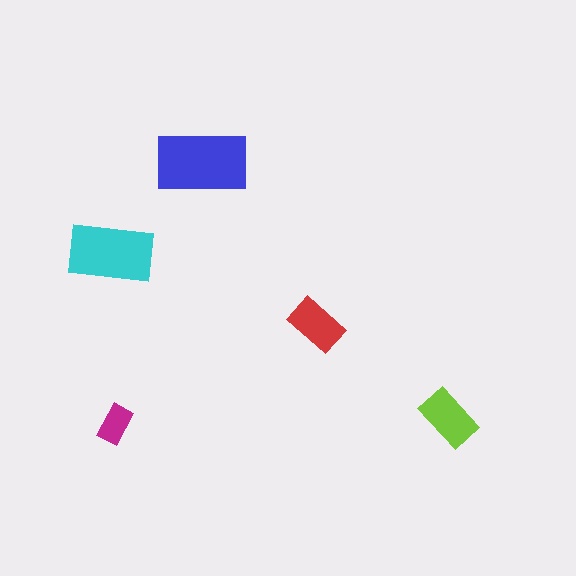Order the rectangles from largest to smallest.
the blue one, the cyan one, the lime one, the red one, the magenta one.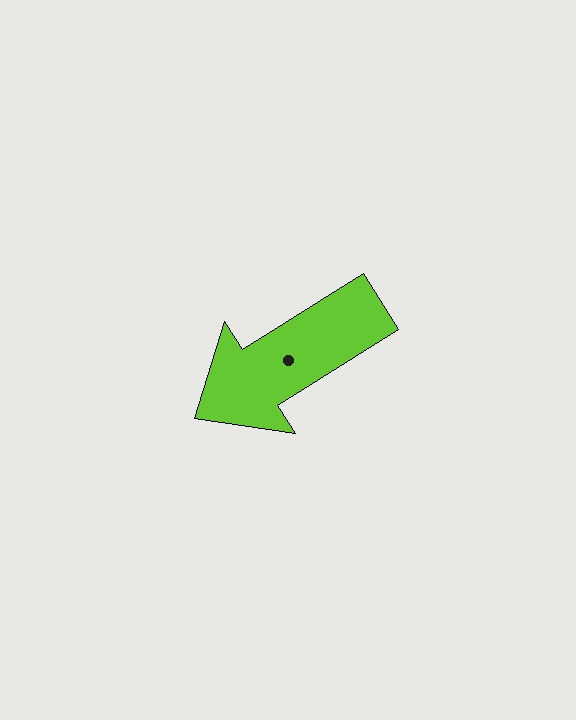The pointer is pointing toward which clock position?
Roughly 8 o'clock.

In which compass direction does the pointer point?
Southwest.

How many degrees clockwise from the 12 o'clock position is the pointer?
Approximately 238 degrees.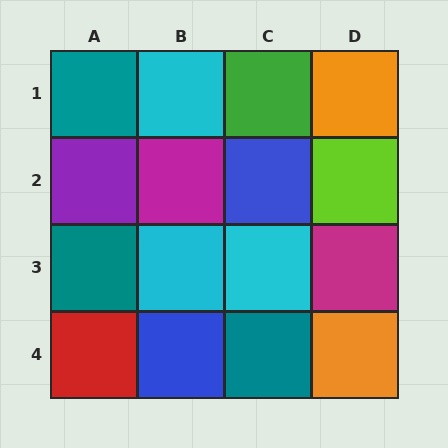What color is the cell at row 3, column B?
Cyan.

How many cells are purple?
1 cell is purple.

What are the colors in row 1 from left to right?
Teal, cyan, green, orange.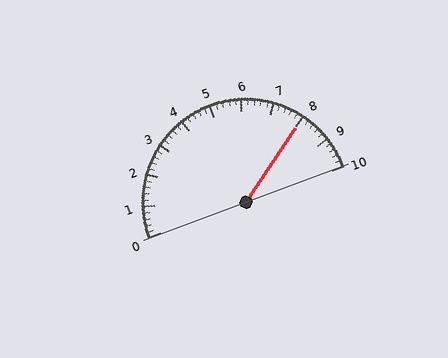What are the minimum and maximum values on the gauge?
The gauge ranges from 0 to 10.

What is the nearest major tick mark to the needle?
The nearest major tick mark is 8.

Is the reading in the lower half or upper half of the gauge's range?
The reading is in the upper half of the range (0 to 10).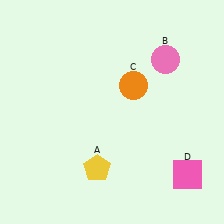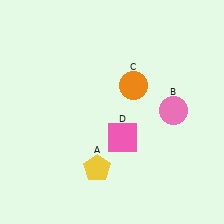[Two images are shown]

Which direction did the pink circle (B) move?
The pink circle (B) moved down.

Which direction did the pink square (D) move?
The pink square (D) moved left.